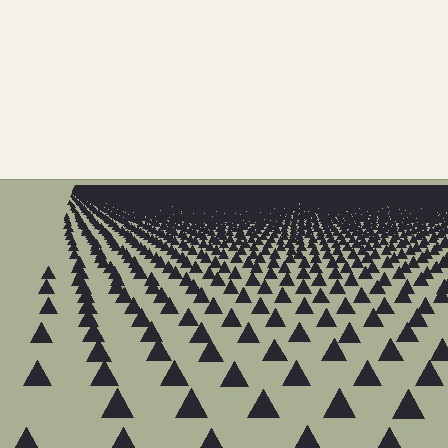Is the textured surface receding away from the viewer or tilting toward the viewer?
The surface is receding away from the viewer. Texture elements get smaller and denser toward the top.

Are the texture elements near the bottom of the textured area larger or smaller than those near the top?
Larger. Near the bottom, elements are closer to the viewer and appear at a bigger on-screen size.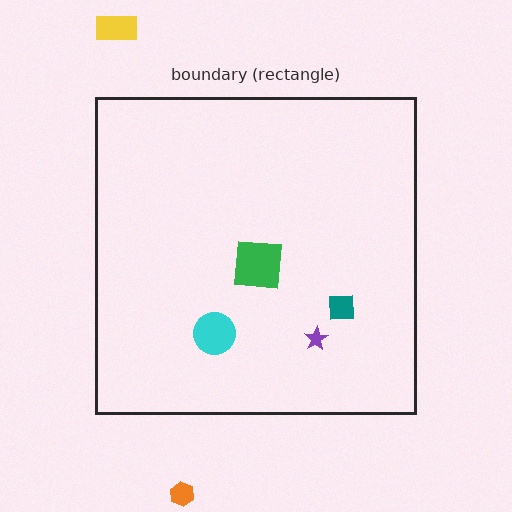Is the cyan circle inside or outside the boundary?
Inside.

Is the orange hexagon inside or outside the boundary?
Outside.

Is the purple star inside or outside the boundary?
Inside.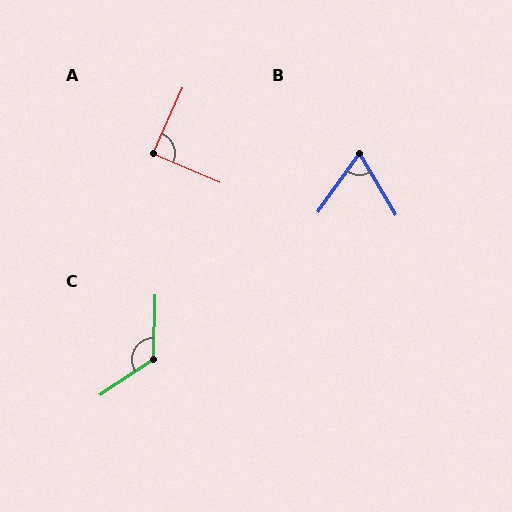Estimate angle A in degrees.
Approximately 89 degrees.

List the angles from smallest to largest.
B (67°), A (89°), C (124°).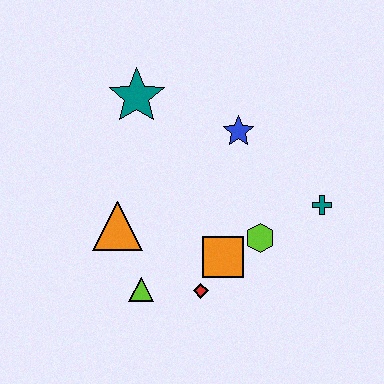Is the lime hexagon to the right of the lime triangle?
Yes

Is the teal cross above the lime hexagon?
Yes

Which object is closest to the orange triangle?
The lime triangle is closest to the orange triangle.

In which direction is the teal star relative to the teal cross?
The teal star is to the left of the teal cross.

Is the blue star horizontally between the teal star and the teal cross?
Yes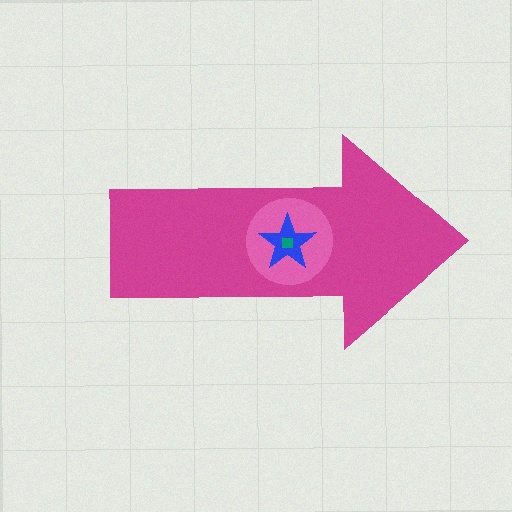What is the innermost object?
The teal square.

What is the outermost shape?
The magenta arrow.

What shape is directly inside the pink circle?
The blue star.